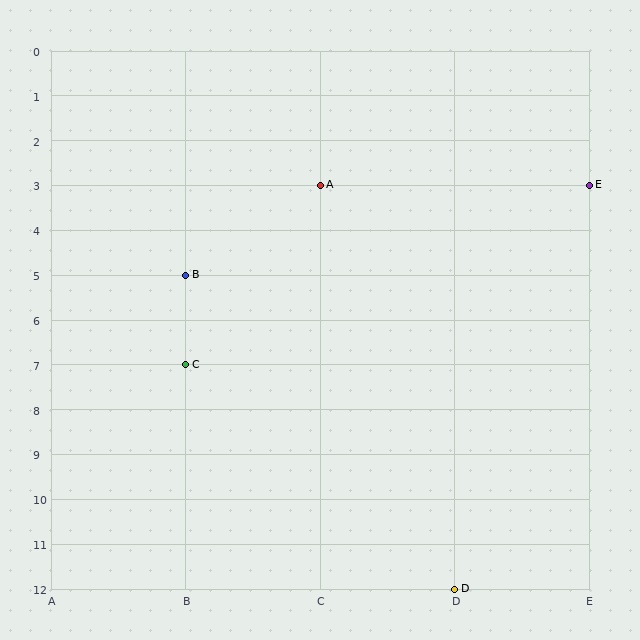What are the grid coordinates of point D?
Point D is at grid coordinates (D, 12).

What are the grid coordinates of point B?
Point B is at grid coordinates (B, 5).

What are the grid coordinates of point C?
Point C is at grid coordinates (B, 7).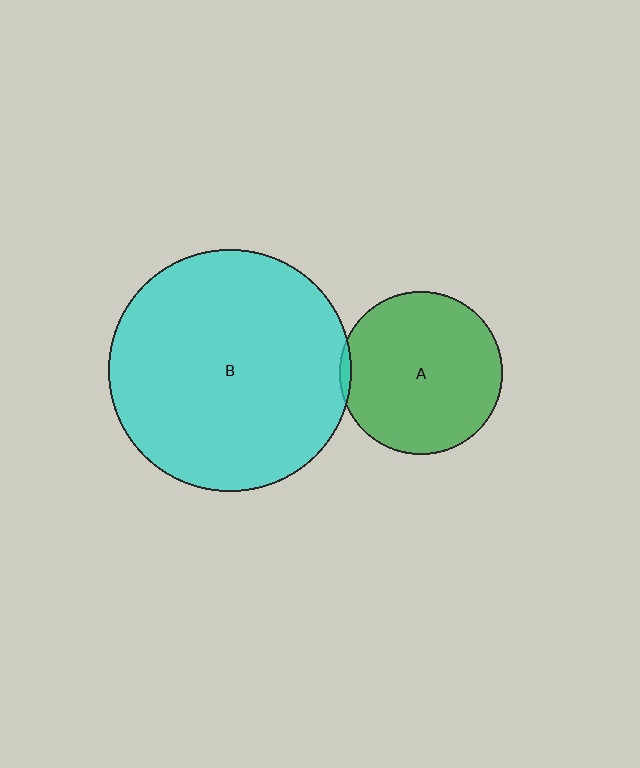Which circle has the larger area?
Circle B (cyan).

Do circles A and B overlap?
Yes.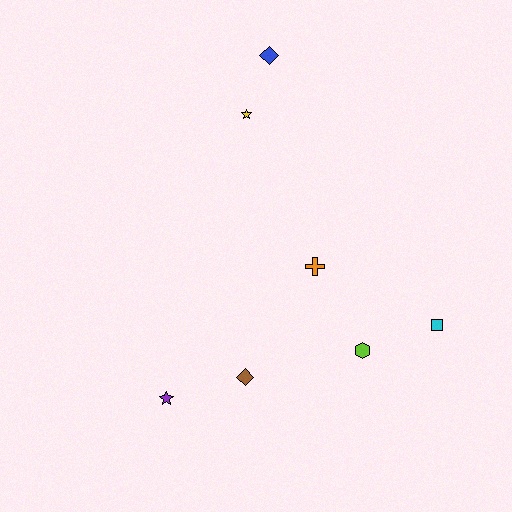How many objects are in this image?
There are 7 objects.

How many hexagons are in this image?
There is 1 hexagon.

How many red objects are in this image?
There are no red objects.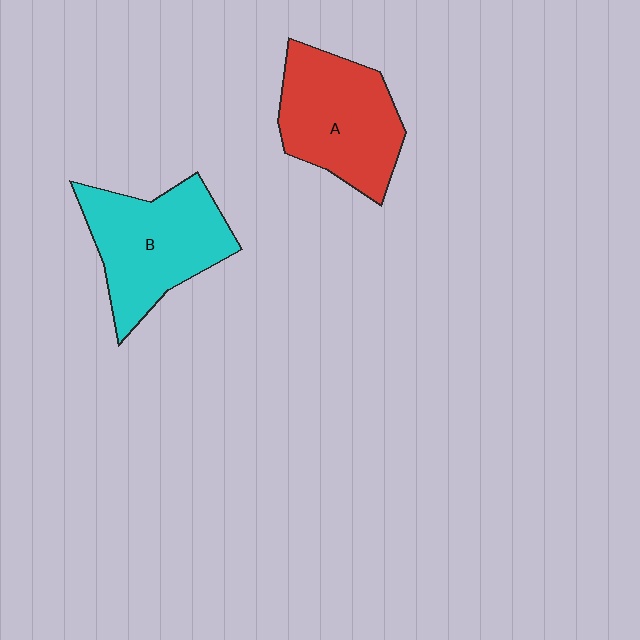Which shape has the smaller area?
Shape A (red).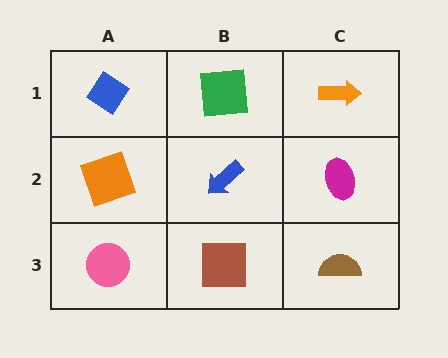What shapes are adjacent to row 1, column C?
A magenta ellipse (row 2, column C), a green square (row 1, column B).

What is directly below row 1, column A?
An orange square.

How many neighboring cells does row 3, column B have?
3.